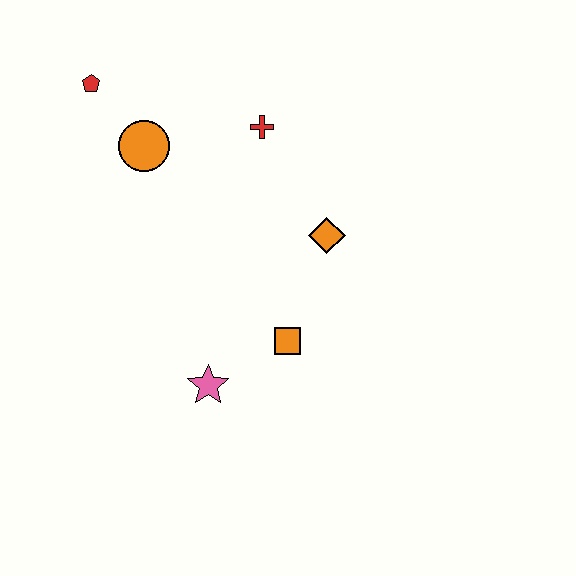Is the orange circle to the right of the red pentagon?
Yes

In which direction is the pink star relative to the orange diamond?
The pink star is below the orange diamond.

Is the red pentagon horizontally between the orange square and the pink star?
No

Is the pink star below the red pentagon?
Yes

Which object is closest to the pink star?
The orange square is closest to the pink star.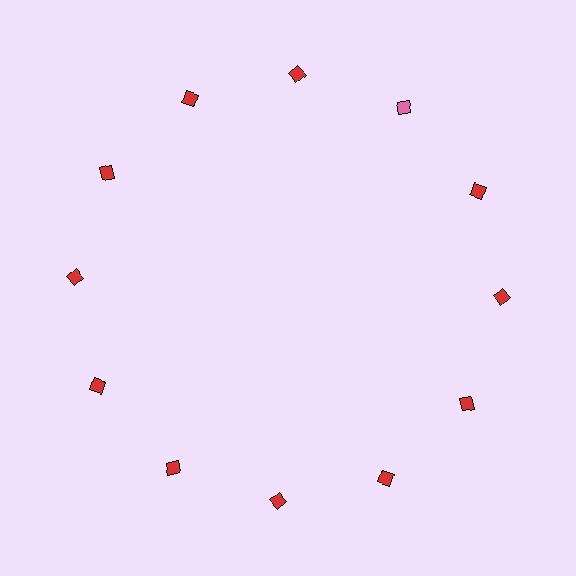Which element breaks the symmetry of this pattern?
The pink diamond at roughly the 1 o'clock position breaks the symmetry. All other shapes are red diamonds.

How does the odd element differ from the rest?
It has a different color: pink instead of red.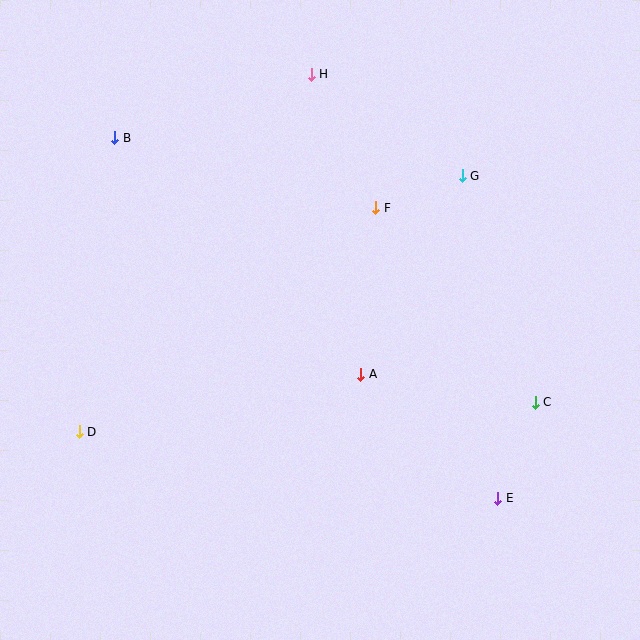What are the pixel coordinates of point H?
Point H is at (311, 74).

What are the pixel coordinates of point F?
Point F is at (376, 208).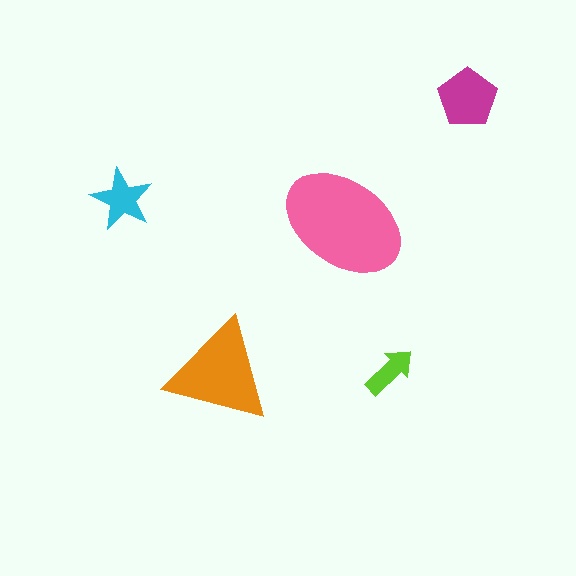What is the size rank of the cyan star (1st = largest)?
4th.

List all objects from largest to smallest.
The pink ellipse, the orange triangle, the magenta pentagon, the cyan star, the lime arrow.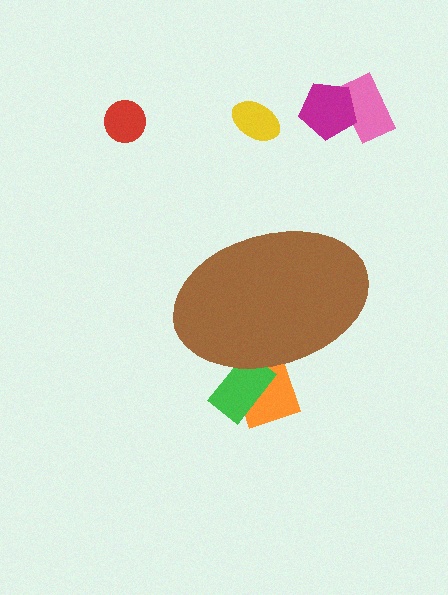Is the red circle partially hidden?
No, the red circle is fully visible.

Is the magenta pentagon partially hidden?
No, the magenta pentagon is fully visible.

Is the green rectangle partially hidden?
Yes, the green rectangle is partially hidden behind the brown ellipse.